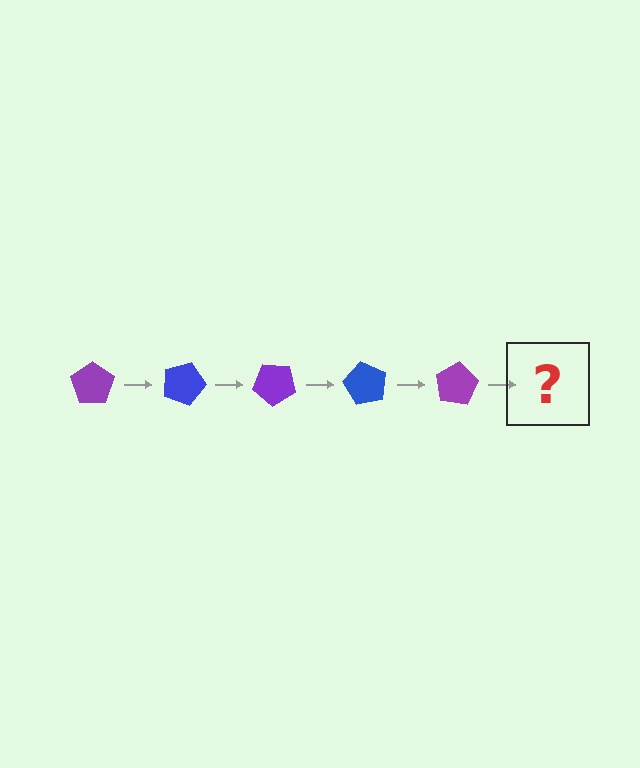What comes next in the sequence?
The next element should be a blue pentagon, rotated 100 degrees from the start.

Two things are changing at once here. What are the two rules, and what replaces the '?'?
The two rules are that it rotates 20 degrees each step and the color cycles through purple and blue. The '?' should be a blue pentagon, rotated 100 degrees from the start.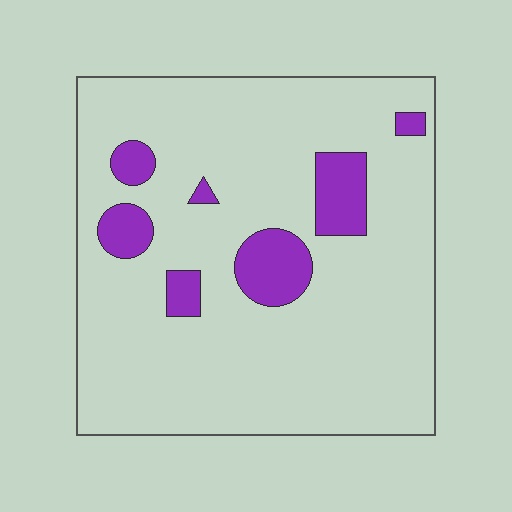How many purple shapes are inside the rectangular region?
7.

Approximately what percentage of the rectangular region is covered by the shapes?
Approximately 15%.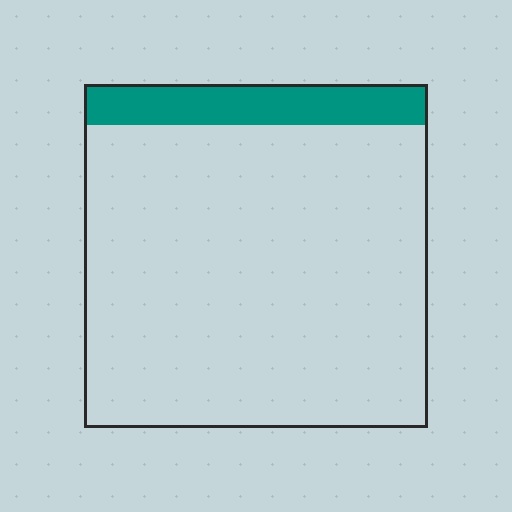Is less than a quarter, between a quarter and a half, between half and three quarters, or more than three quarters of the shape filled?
Less than a quarter.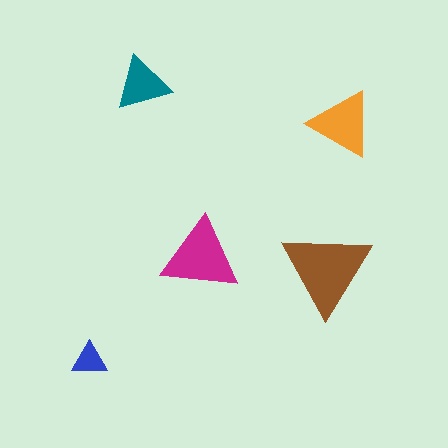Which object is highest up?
The teal triangle is topmost.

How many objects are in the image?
There are 5 objects in the image.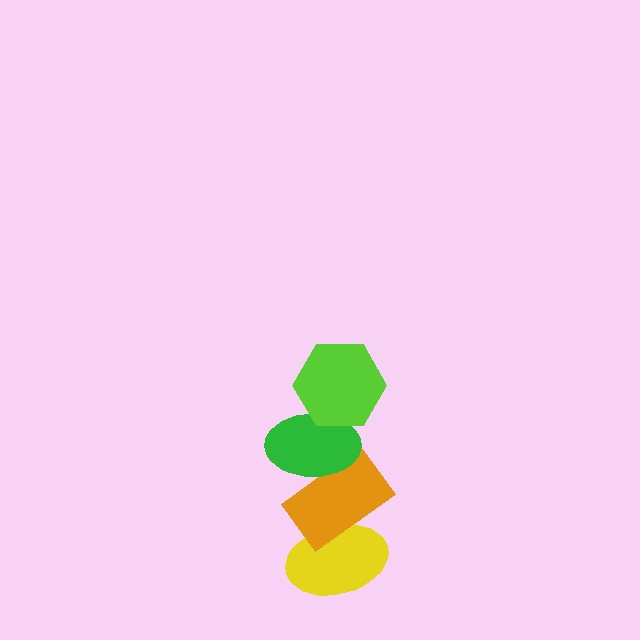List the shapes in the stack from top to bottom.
From top to bottom: the lime hexagon, the green ellipse, the orange rectangle, the yellow ellipse.